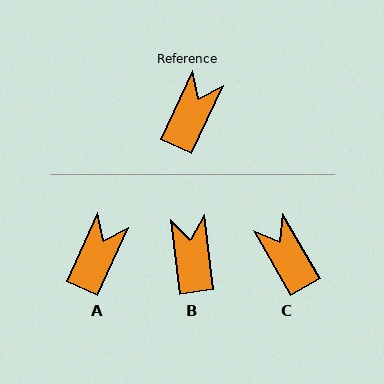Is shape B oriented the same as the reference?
No, it is off by about 32 degrees.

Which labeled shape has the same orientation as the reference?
A.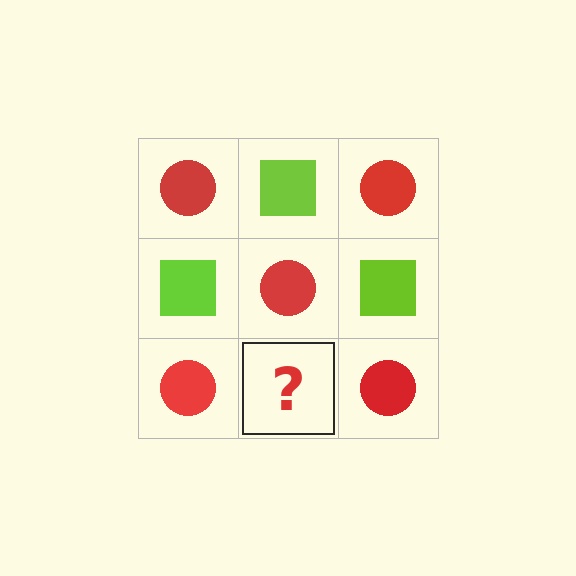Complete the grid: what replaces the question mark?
The question mark should be replaced with a lime square.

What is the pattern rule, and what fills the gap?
The rule is that it alternates red circle and lime square in a checkerboard pattern. The gap should be filled with a lime square.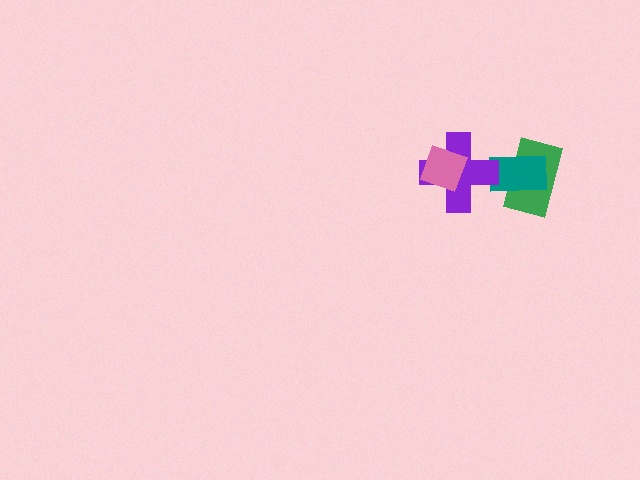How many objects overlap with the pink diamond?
1 object overlaps with the pink diamond.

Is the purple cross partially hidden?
Yes, it is partially covered by another shape.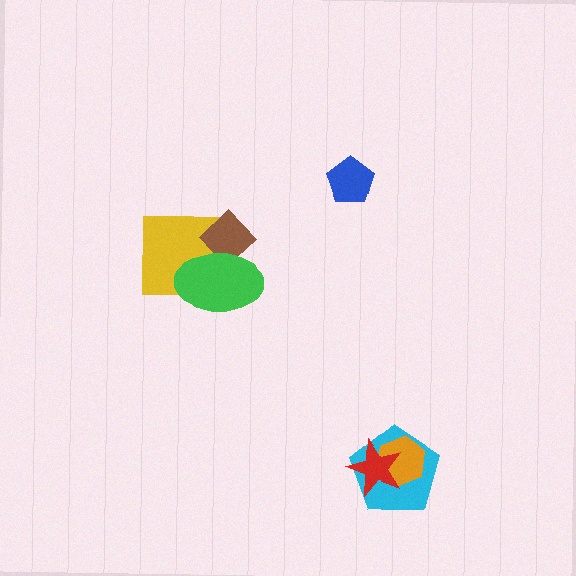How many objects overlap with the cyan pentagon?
2 objects overlap with the cyan pentagon.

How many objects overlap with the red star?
2 objects overlap with the red star.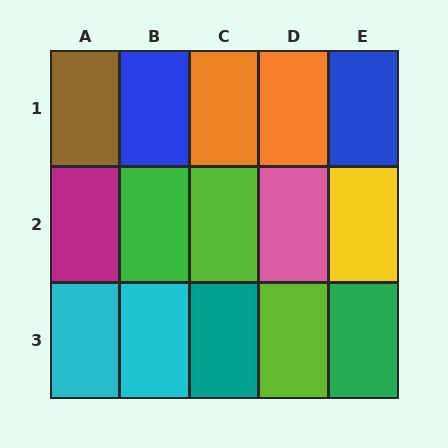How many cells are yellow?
1 cell is yellow.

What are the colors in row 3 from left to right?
Cyan, cyan, teal, lime, green.